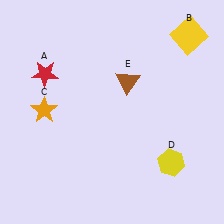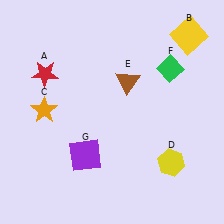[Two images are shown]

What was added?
A green diamond (F), a purple square (G) were added in Image 2.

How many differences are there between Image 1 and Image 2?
There are 2 differences between the two images.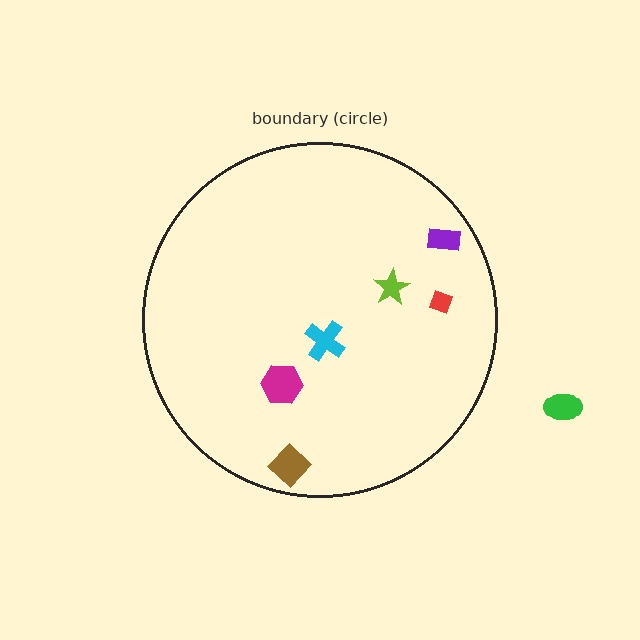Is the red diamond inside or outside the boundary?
Inside.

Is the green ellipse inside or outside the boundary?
Outside.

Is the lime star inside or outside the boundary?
Inside.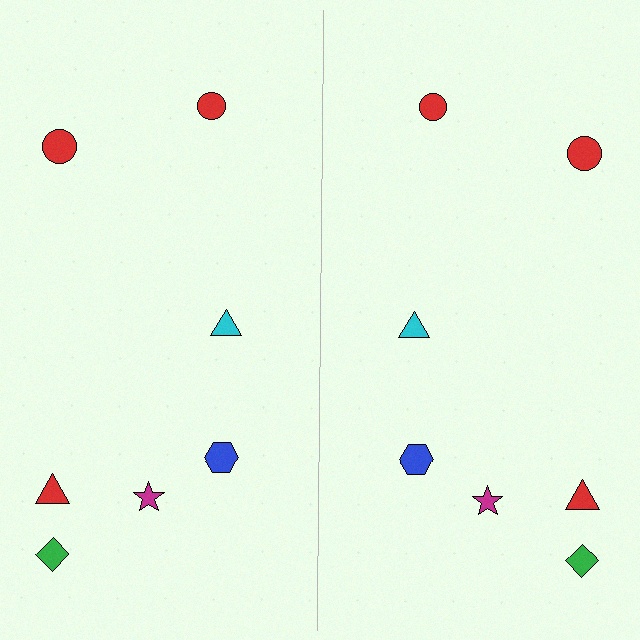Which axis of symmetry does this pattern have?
The pattern has a vertical axis of symmetry running through the center of the image.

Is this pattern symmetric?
Yes, this pattern has bilateral (reflection) symmetry.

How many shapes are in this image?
There are 14 shapes in this image.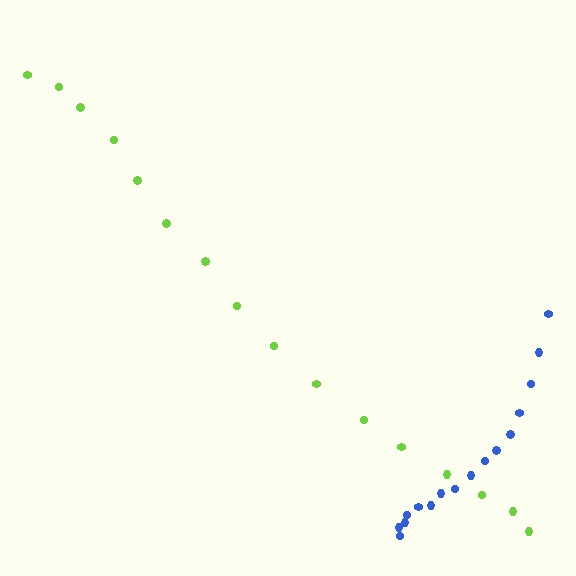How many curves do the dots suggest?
There are 2 distinct paths.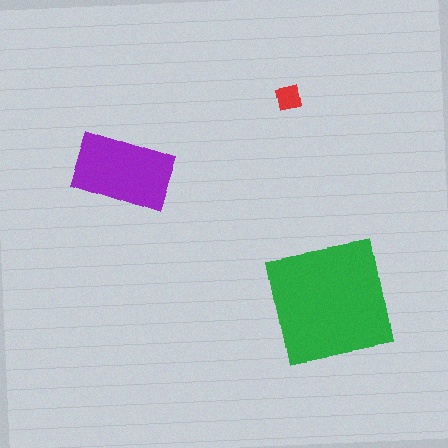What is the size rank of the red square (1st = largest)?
3rd.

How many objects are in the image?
There are 3 objects in the image.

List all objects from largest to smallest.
The green square, the purple rectangle, the red square.